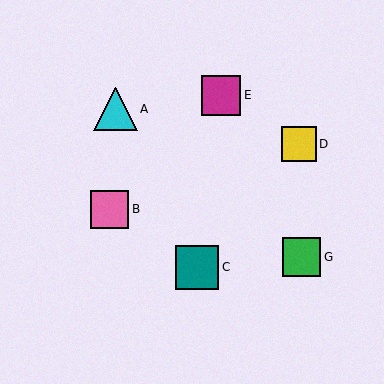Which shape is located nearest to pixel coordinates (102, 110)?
The cyan triangle (labeled A) at (115, 109) is nearest to that location.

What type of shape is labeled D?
Shape D is a yellow square.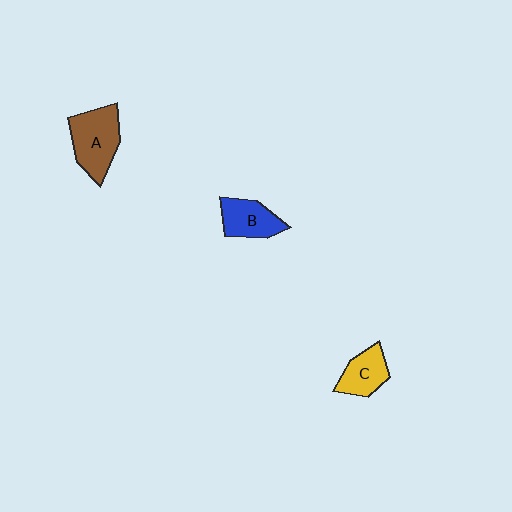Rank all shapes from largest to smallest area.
From largest to smallest: A (brown), B (blue), C (yellow).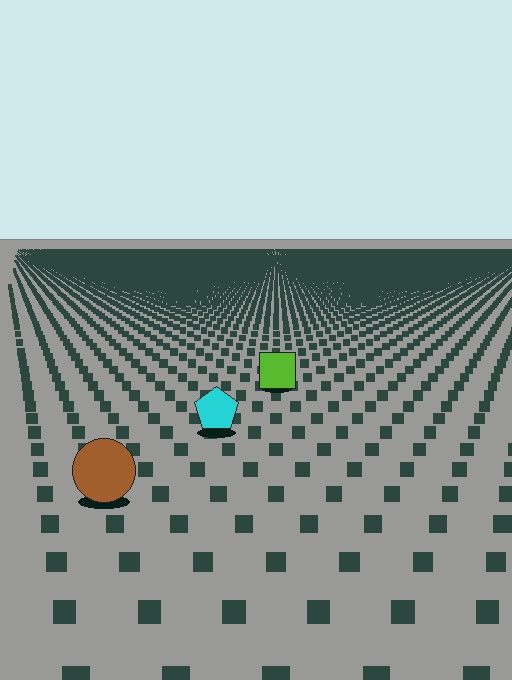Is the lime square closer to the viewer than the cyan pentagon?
No. The cyan pentagon is closer — you can tell from the texture gradient: the ground texture is coarser near it.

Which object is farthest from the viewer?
The lime square is farthest from the viewer. It appears smaller and the ground texture around it is denser.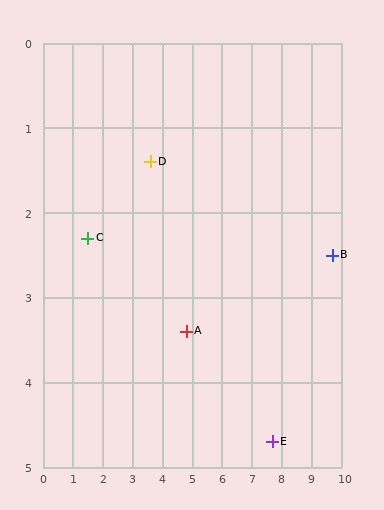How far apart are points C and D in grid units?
Points C and D are about 2.3 grid units apart.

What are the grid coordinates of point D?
Point D is at approximately (3.6, 1.4).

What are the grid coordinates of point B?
Point B is at approximately (9.7, 2.5).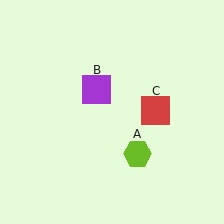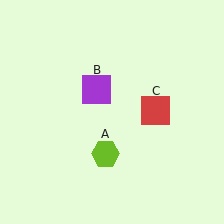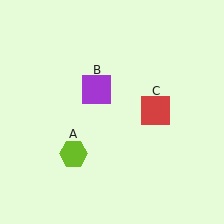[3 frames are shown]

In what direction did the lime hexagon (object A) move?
The lime hexagon (object A) moved left.